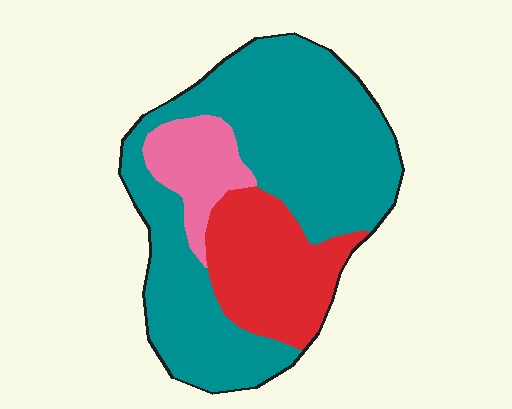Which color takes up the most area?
Teal, at roughly 65%.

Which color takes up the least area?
Pink, at roughly 10%.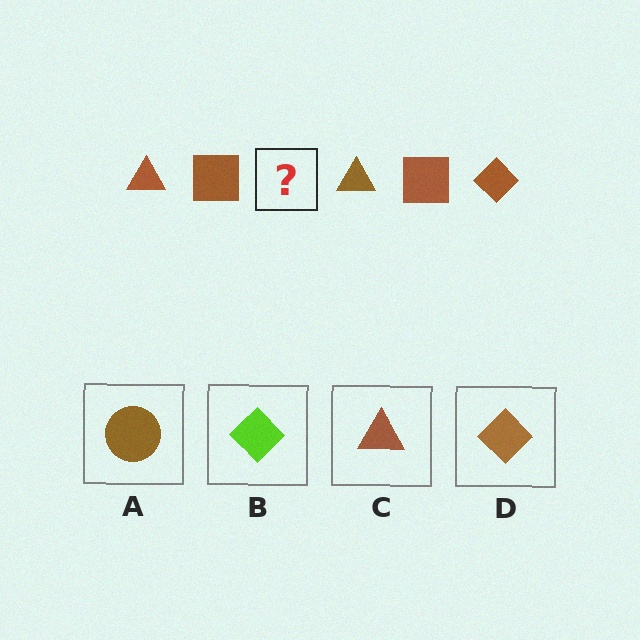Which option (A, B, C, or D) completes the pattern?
D.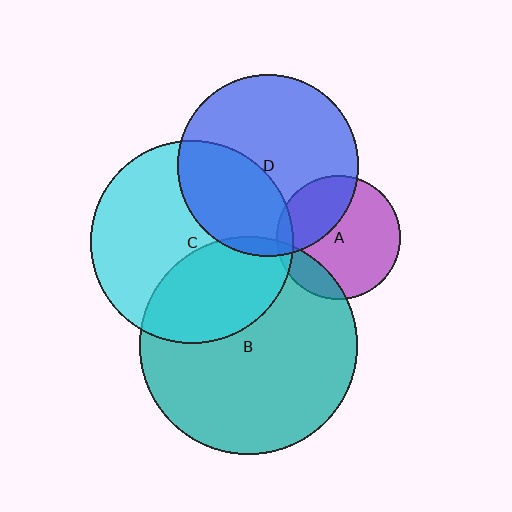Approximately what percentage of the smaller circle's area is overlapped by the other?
Approximately 35%.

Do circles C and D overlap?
Yes.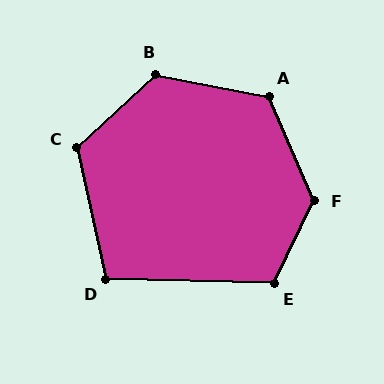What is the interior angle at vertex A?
Approximately 124 degrees (obtuse).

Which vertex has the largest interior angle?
F, at approximately 130 degrees.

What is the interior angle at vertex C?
Approximately 121 degrees (obtuse).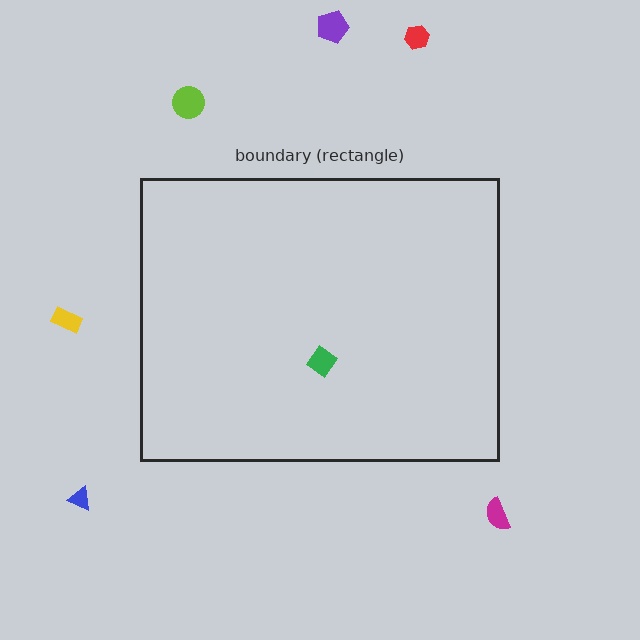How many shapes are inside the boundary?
1 inside, 6 outside.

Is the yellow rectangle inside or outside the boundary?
Outside.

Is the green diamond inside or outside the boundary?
Inside.